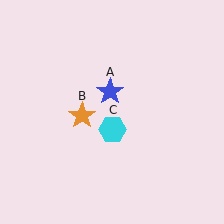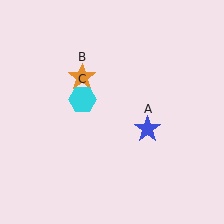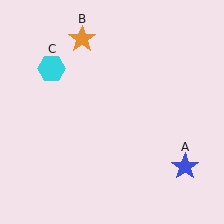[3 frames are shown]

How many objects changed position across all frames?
3 objects changed position: blue star (object A), orange star (object B), cyan hexagon (object C).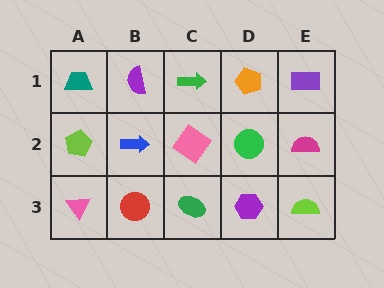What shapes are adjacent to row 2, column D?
An orange pentagon (row 1, column D), a purple hexagon (row 3, column D), a pink diamond (row 2, column C), a magenta semicircle (row 2, column E).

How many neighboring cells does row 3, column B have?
3.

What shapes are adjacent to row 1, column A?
A lime pentagon (row 2, column A), a purple semicircle (row 1, column B).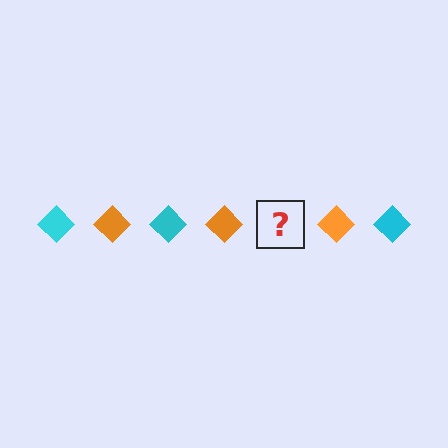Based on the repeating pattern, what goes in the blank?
The blank should be a cyan diamond.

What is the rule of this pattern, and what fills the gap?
The rule is that the pattern cycles through cyan, orange diamonds. The gap should be filled with a cyan diamond.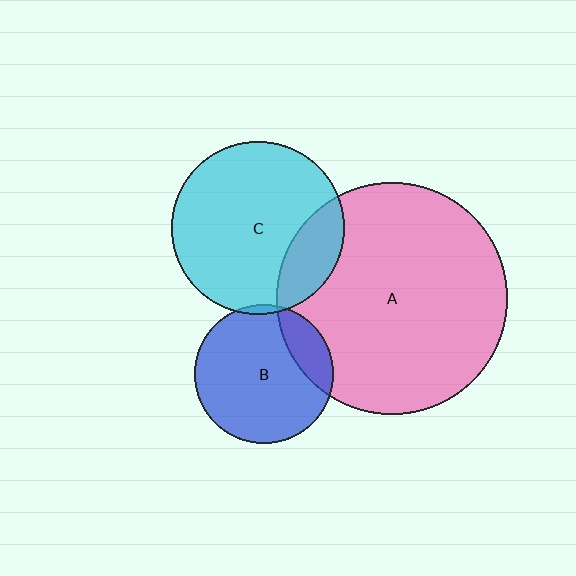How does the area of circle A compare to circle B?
Approximately 2.8 times.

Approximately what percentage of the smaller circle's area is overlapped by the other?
Approximately 20%.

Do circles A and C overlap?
Yes.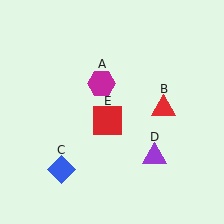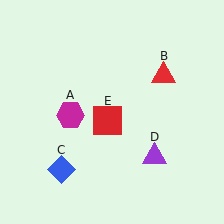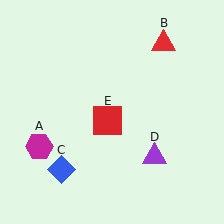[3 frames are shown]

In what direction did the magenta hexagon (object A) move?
The magenta hexagon (object A) moved down and to the left.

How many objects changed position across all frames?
2 objects changed position: magenta hexagon (object A), red triangle (object B).